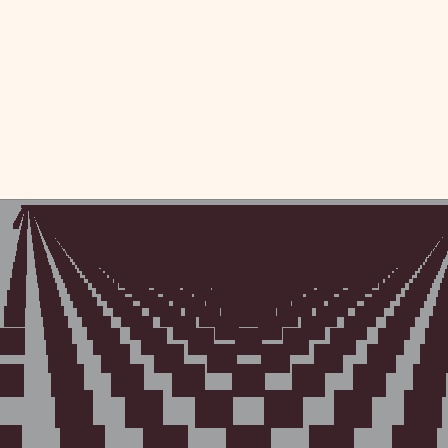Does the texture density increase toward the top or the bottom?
Density increases toward the top.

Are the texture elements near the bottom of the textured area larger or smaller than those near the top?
Larger. Near the bottom, elements are closer to the viewer and appear at a bigger on-screen size.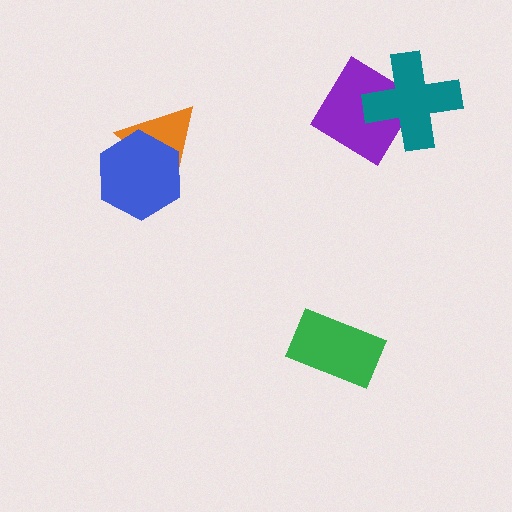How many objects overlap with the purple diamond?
1 object overlaps with the purple diamond.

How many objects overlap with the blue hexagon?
1 object overlaps with the blue hexagon.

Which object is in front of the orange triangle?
The blue hexagon is in front of the orange triangle.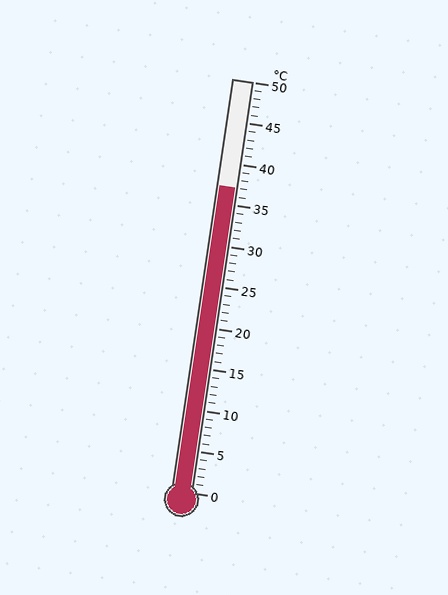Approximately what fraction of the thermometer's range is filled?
The thermometer is filled to approximately 75% of its range.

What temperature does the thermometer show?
The thermometer shows approximately 37°C.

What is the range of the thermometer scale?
The thermometer scale ranges from 0°C to 50°C.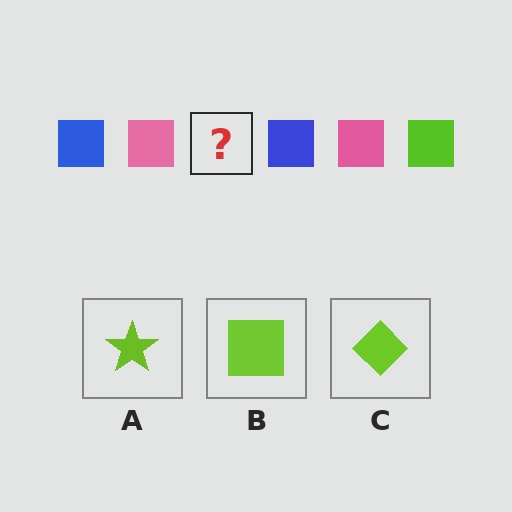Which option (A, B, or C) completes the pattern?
B.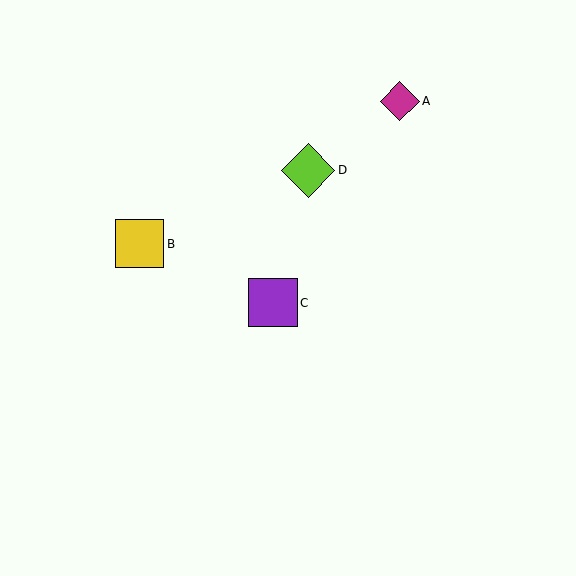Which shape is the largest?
The lime diamond (labeled D) is the largest.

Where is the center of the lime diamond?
The center of the lime diamond is at (308, 170).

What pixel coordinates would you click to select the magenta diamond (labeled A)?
Click at (400, 101) to select the magenta diamond A.